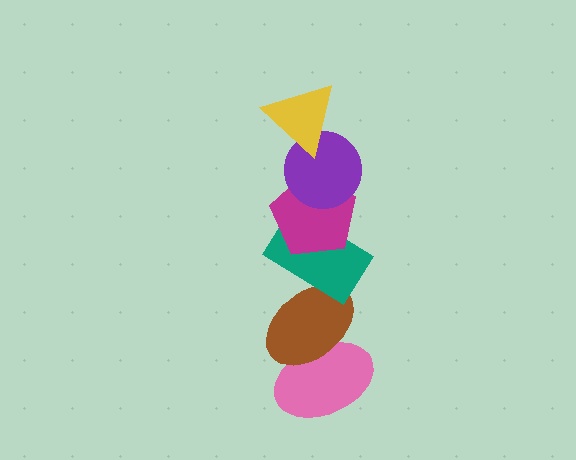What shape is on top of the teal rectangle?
The magenta pentagon is on top of the teal rectangle.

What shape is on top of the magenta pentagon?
The purple circle is on top of the magenta pentagon.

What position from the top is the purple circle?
The purple circle is 2nd from the top.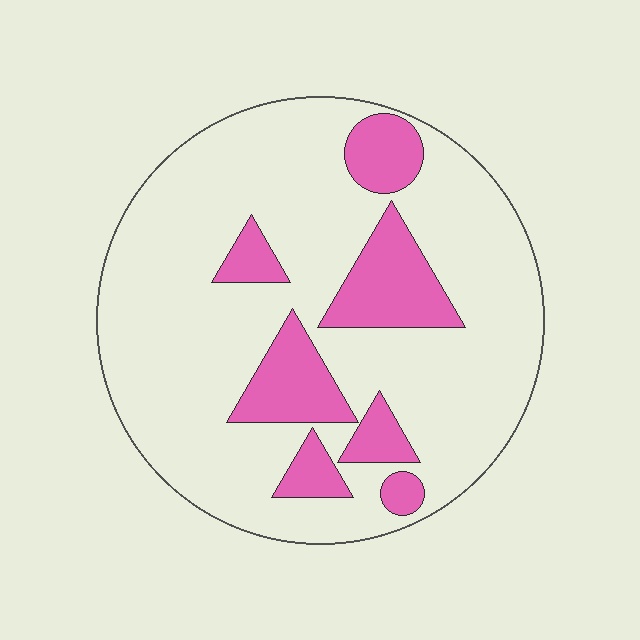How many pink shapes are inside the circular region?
7.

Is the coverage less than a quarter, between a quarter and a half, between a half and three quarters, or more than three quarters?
Less than a quarter.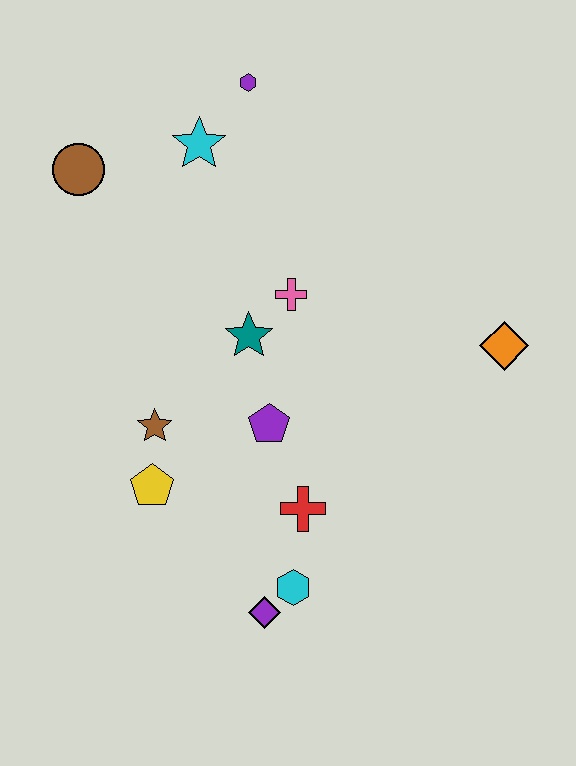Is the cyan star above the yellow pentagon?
Yes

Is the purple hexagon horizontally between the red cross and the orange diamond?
No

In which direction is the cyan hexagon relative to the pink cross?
The cyan hexagon is below the pink cross.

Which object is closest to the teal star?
The pink cross is closest to the teal star.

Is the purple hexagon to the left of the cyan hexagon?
Yes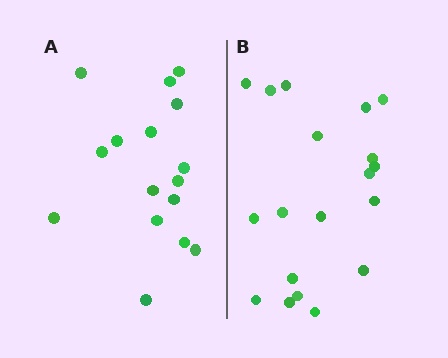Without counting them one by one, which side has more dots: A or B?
Region B (the right region) has more dots.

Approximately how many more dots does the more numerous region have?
Region B has just a few more — roughly 2 or 3 more dots than region A.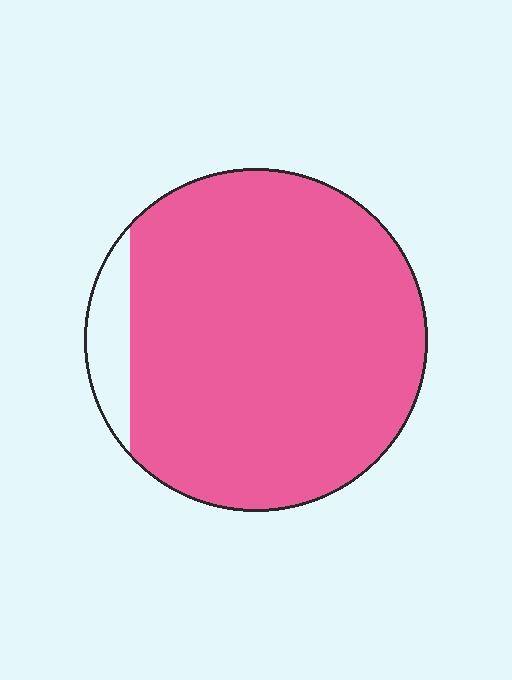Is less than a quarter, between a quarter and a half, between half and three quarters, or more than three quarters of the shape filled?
More than three quarters.